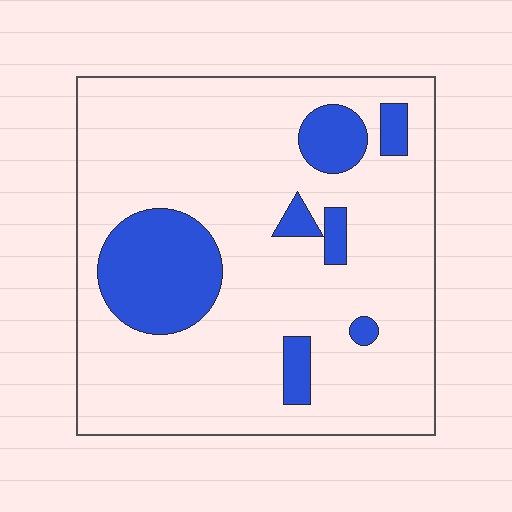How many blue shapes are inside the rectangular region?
7.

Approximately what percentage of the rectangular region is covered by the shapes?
Approximately 20%.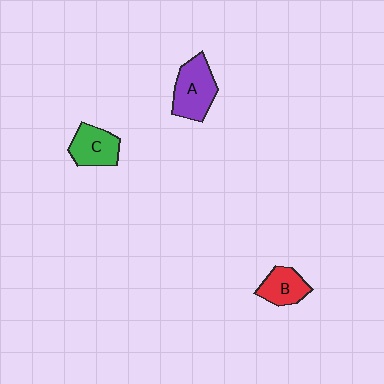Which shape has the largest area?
Shape A (purple).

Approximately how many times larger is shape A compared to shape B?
Approximately 1.4 times.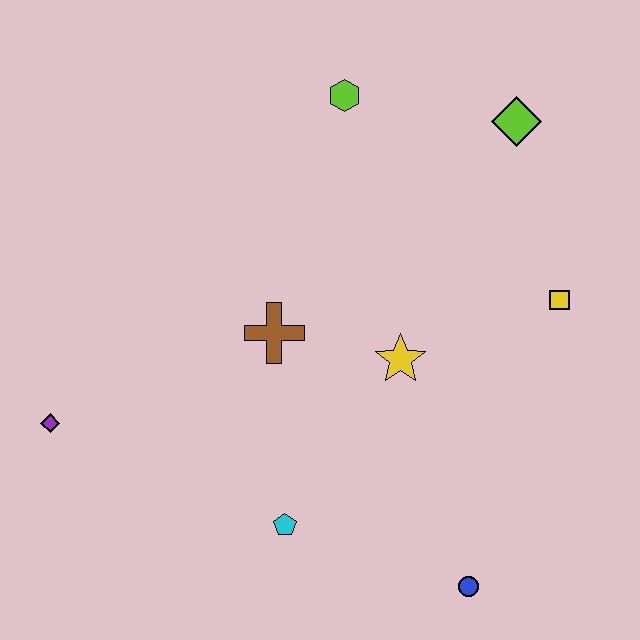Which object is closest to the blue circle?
The cyan pentagon is closest to the blue circle.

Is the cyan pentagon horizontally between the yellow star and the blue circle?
No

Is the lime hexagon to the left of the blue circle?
Yes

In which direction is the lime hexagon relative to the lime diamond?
The lime hexagon is to the left of the lime diamond.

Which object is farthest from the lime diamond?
The purple diamond is farthest from the lime diamond.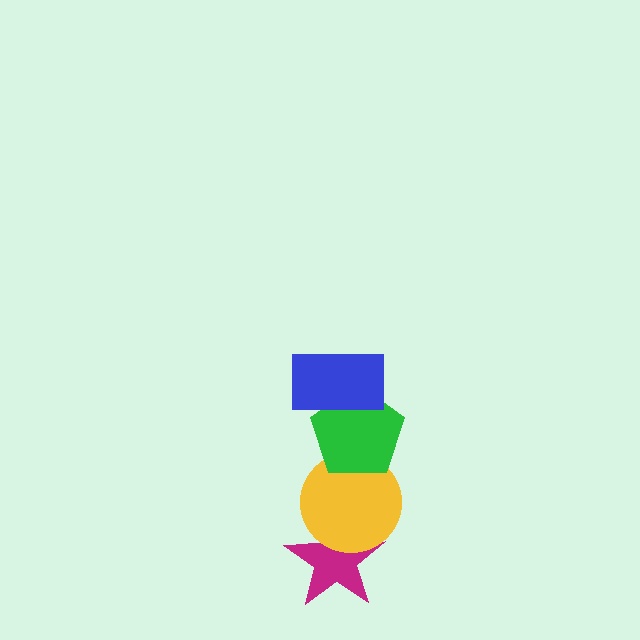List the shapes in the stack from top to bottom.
From top to bottom: the blue rectangle, the green pentagon, the yellow circle, the magenta star.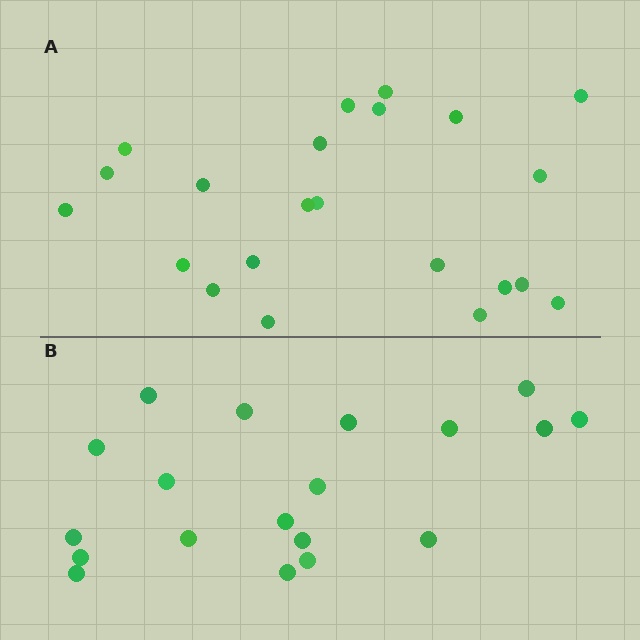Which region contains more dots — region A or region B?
Region A (the top region) has more dots.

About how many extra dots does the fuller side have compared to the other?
Region A has just a few more — roughly 2 or 3 more dots than region B.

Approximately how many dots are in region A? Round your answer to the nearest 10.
About 20 dots. (The exact count is 22, which rounds to 20.)